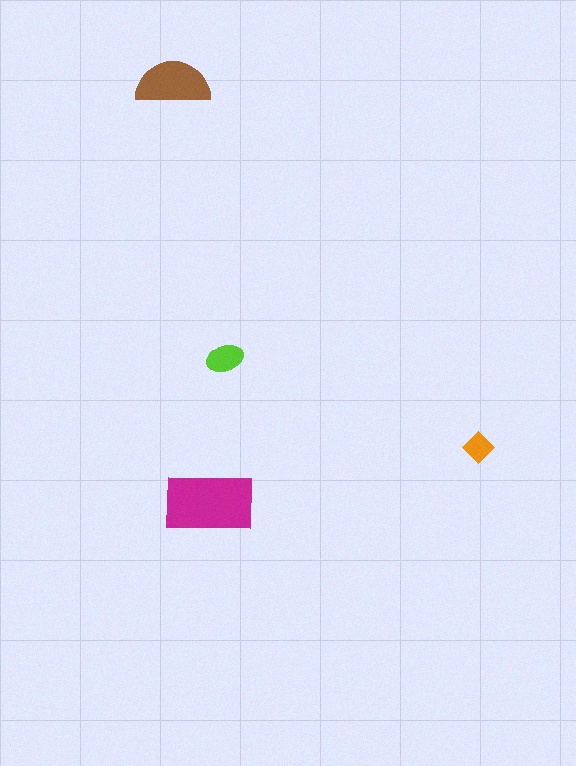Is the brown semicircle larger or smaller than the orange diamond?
Larger.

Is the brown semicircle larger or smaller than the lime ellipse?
Larger.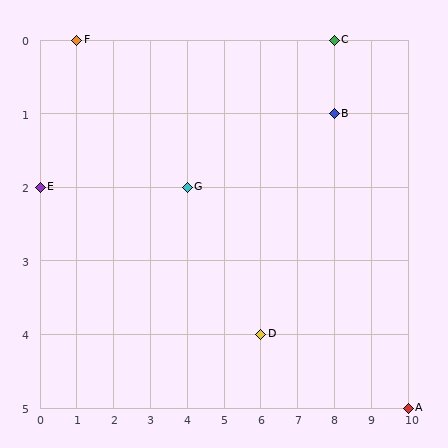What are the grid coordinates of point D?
Point D is at grid coordinates (6, 4).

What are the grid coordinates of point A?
Point A is at grid coordinates (10, 5).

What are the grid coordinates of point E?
Point E is at grid coordinates (0, 2).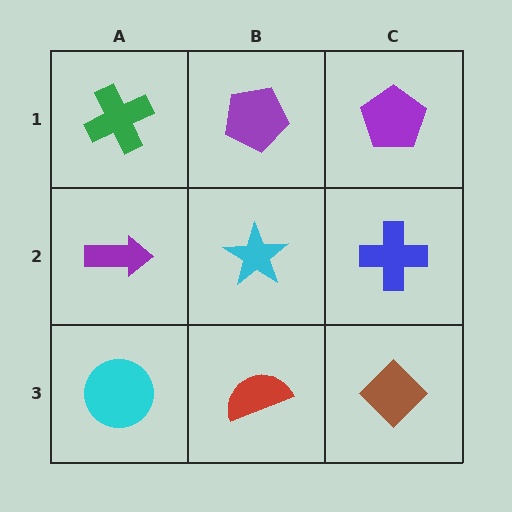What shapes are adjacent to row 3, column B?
A cyan star (row 2, column B), a cyan circle (row 3, column A), a brown diamond (row 3, column C).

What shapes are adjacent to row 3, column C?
A blue cross (row 2, column C), a red semicircle (row 3, column B).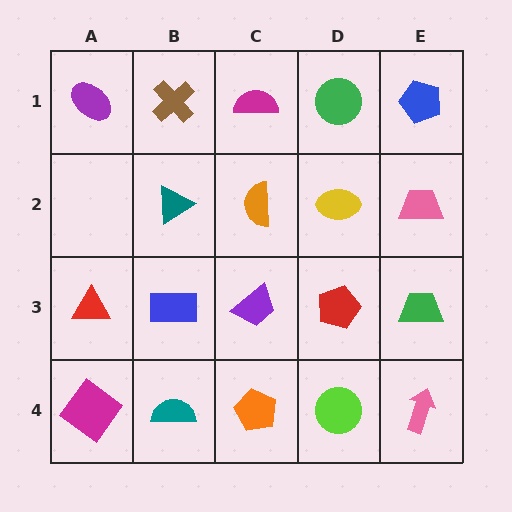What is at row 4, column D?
A lime circle.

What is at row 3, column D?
A red pentagon.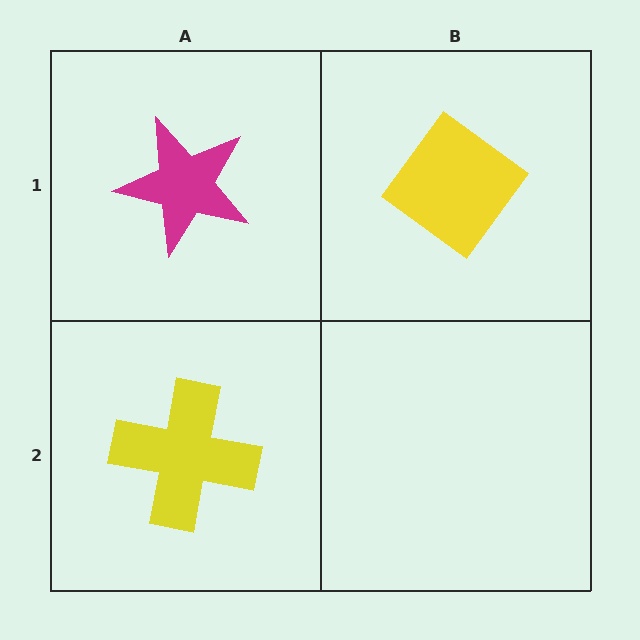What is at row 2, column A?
A yellow cross.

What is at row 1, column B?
A yellow diamond.